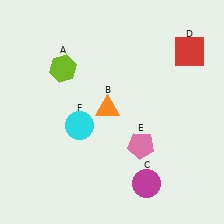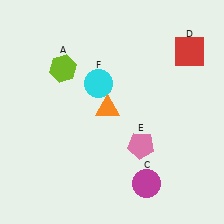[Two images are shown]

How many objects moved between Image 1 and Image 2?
1 object moved between the two images.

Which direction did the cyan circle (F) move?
The cyan circle (F) moved up.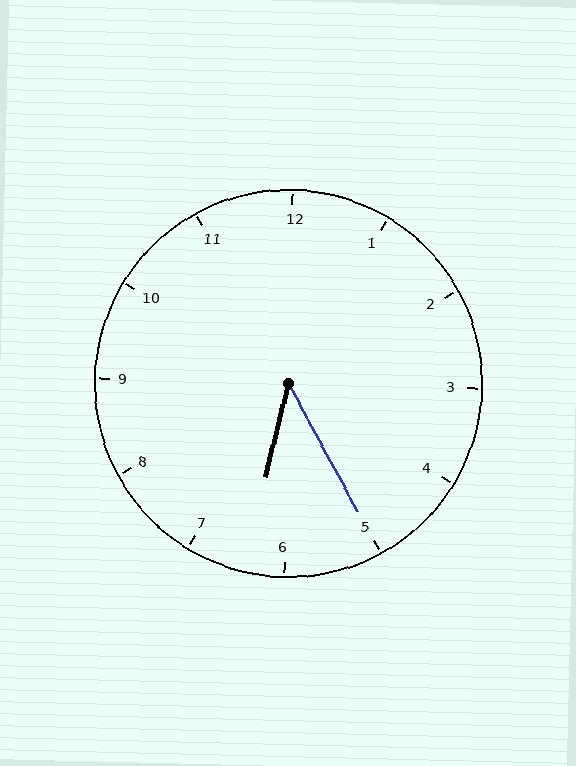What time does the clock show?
6:25.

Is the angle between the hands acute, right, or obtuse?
It is acute.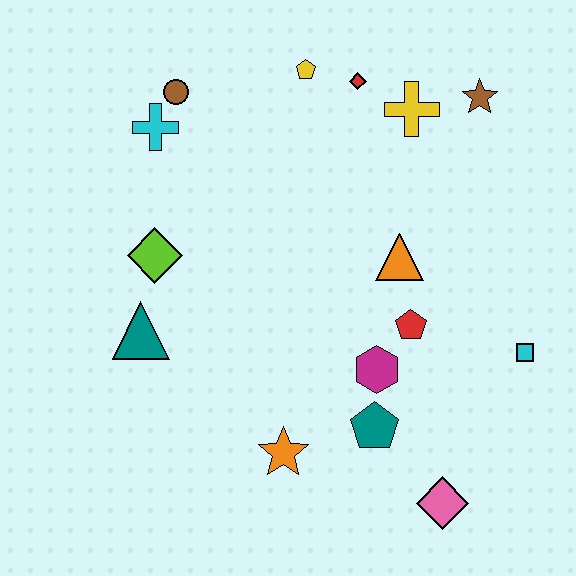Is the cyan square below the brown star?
Yes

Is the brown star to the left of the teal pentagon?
No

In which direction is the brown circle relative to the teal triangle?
The brown circle is above the teal triangle.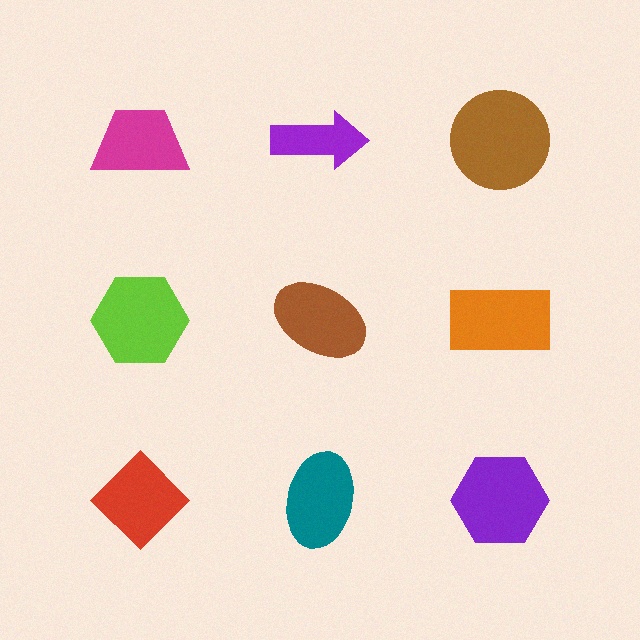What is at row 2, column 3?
An orange rectangle.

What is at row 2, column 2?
A brown ellipse.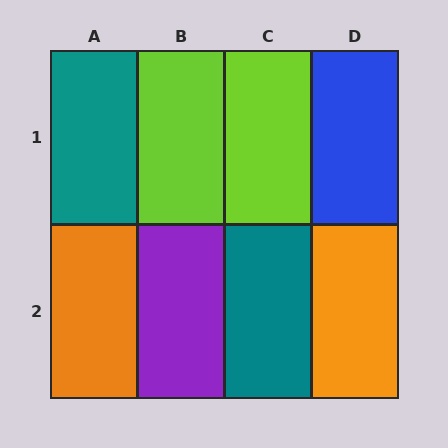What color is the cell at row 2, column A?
Orange.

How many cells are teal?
2 cells are teal.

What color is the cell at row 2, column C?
Teal.